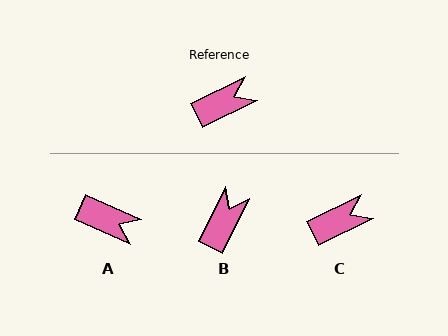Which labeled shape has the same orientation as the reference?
C.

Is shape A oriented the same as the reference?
No, it is off by about 51 degrees.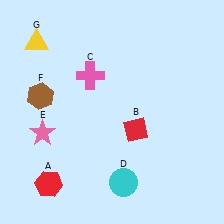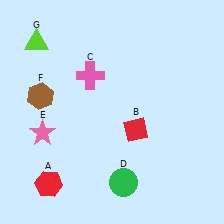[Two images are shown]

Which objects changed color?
D changed from cyan to green. G changed from yellow to lime.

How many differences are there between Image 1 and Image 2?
There are 2 differences between the two images.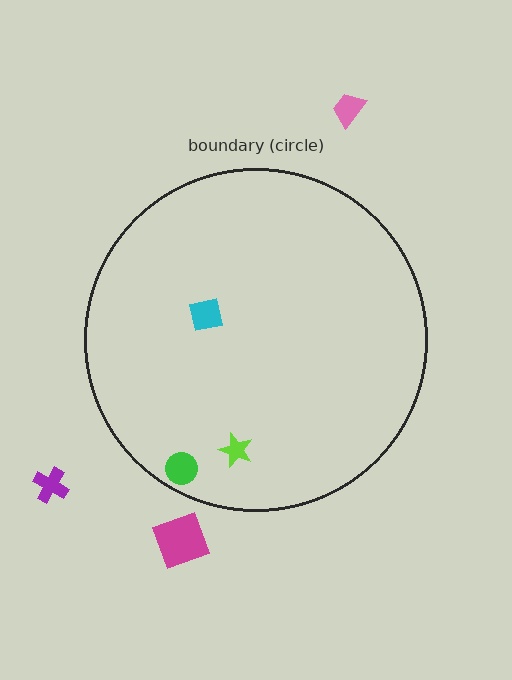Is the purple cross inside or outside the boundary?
Outside.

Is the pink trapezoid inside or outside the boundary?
Outside.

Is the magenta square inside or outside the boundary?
Outside.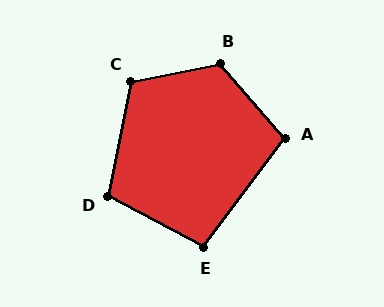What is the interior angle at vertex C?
Approximately 113 degrees (obtuse).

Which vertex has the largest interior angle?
B, at approximately 119 degrees.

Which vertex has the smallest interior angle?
E, at approximately 99 degrees.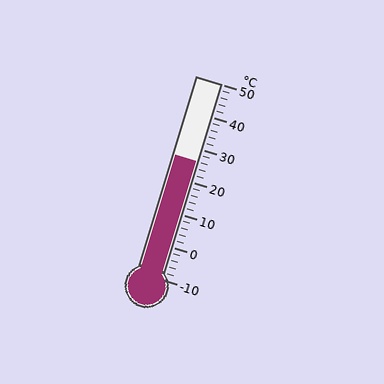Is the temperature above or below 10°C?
The temperature is above 10°C.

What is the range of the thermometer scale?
The thermometer scale ranges from -10°C to 50°C.